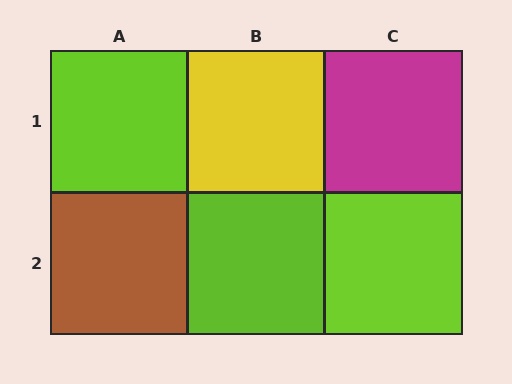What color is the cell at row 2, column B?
Lime.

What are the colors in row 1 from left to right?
Lime, yellow, magenta.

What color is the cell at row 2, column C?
Lime.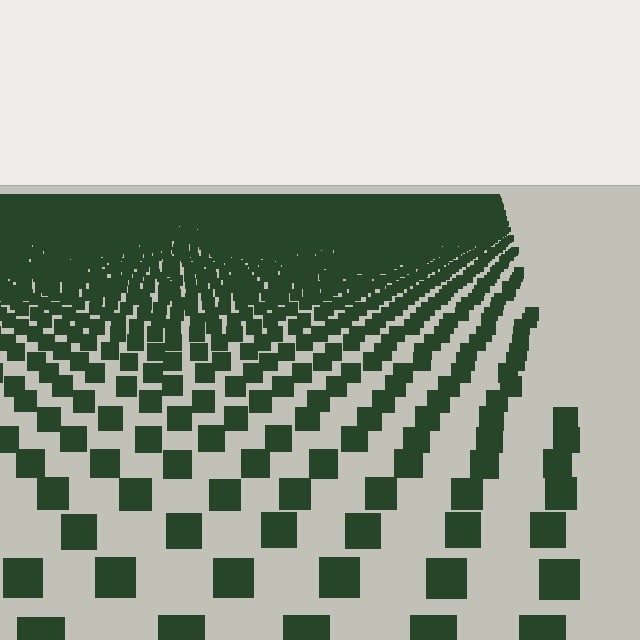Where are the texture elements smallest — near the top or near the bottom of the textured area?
Near the top.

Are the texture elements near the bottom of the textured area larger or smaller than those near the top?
Larger. Near the bottom, elements are closer to the viewer and appear at a bigger on-screen size.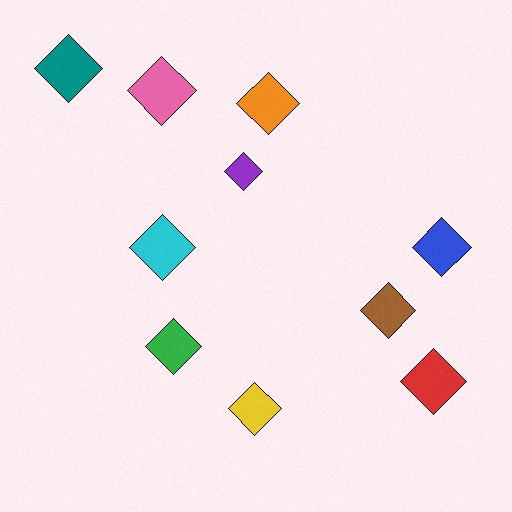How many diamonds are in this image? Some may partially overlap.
There are 10 diamonds.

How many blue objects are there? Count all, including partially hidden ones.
There is 1 blue object.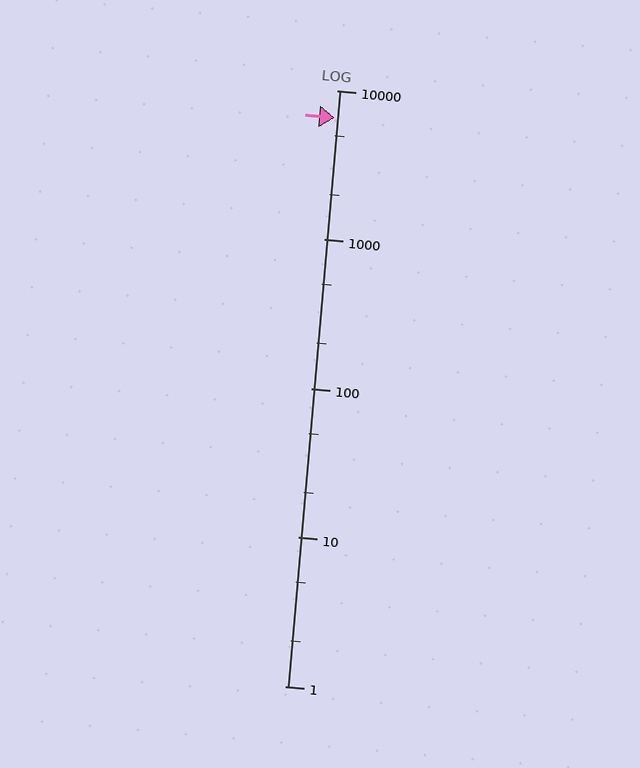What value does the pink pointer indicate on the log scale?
The pointer indicates approximately 6500.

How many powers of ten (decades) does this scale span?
The scale spans 4 decades, from 1 to 10000.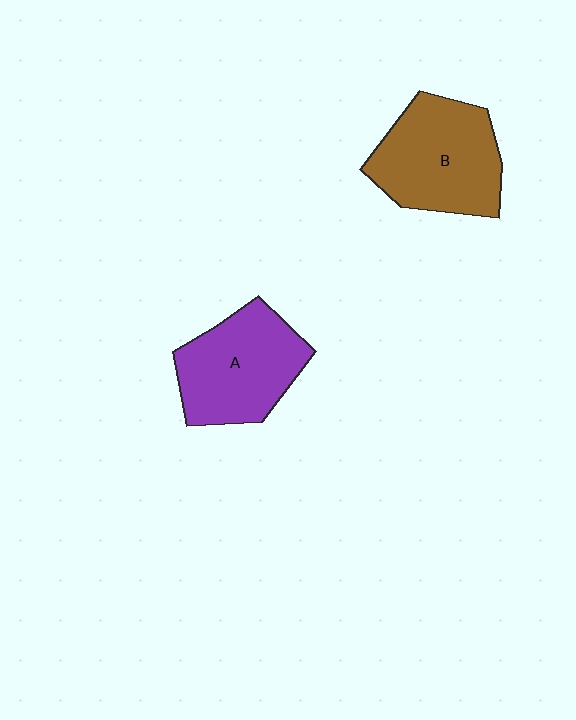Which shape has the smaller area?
Shape A (purple).